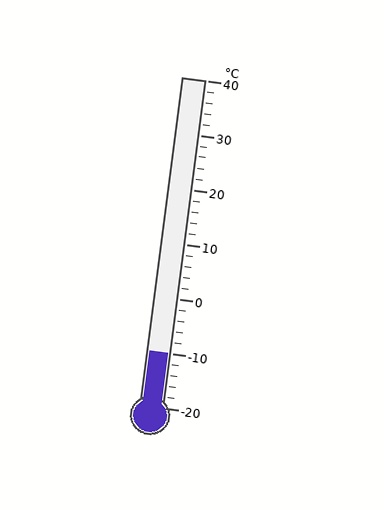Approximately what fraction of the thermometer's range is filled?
The thermometer is filled to approximately 15% of its range.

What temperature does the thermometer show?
The thermometer shows approximately -10°C.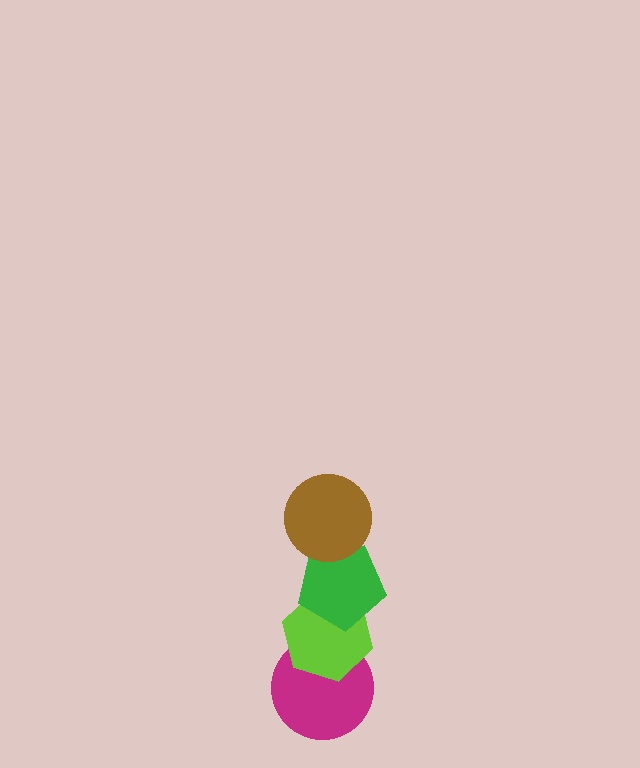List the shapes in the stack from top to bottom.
From top to bottom: the brown circle, the green pentagon, the lime hexagon, the magenta circle.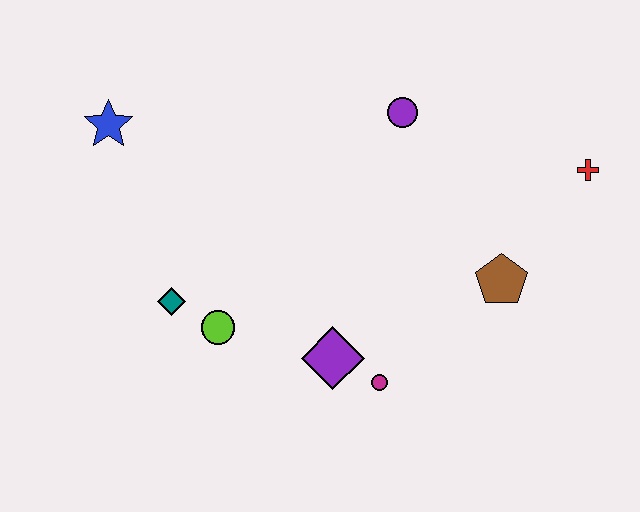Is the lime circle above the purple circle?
No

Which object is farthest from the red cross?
The blue star is farthest from the red cross.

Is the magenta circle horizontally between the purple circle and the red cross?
No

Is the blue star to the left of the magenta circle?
Yes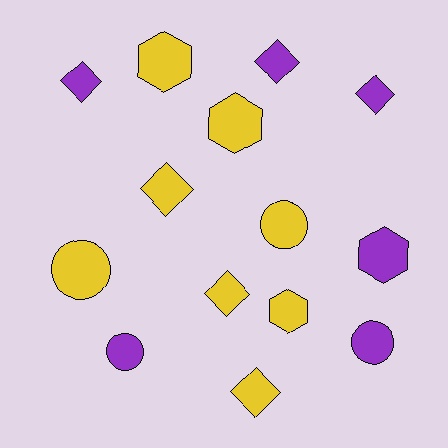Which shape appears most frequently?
Diamond, with 6 objects.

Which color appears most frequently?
Yellow, with 8 objects.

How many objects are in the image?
There are 14 objects.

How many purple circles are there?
There are 2 purple circles.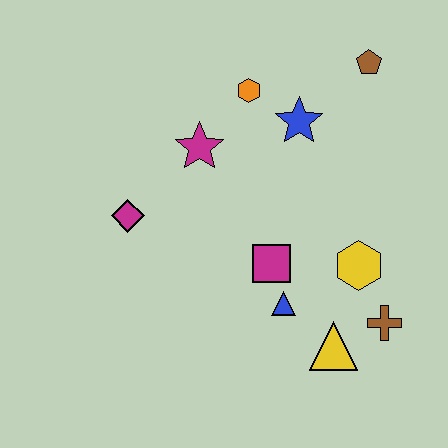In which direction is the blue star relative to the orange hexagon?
The blue star is to the right of the orange hexagon.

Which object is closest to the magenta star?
The orange hexagon is closest to the magenta star.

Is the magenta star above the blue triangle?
Yes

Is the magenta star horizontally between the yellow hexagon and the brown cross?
No